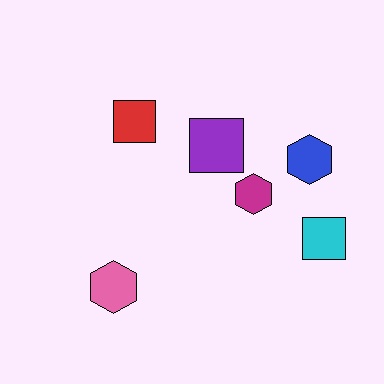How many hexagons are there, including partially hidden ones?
There are 3 hexagons.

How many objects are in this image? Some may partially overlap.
There are 6 objects.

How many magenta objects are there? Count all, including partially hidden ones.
There is 1 magenta object.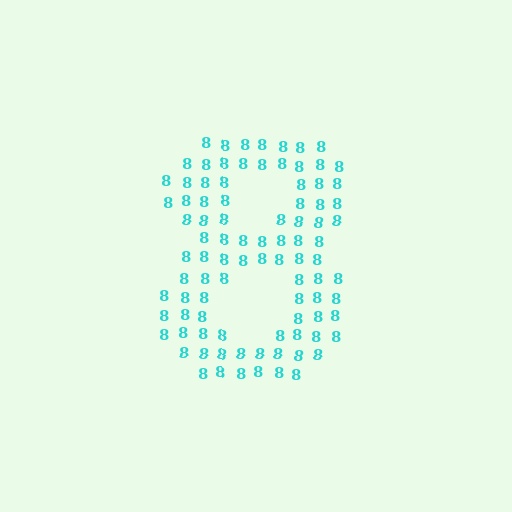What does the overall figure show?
The overall figure shows the digit 8.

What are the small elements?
The small elements are digit 8's.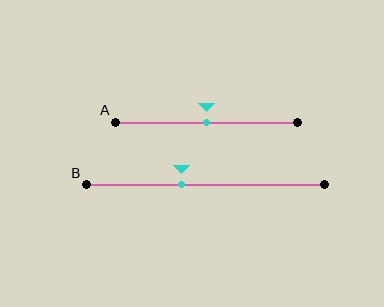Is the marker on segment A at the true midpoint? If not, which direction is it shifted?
Yes, the marker on segment A is at the true midpoint.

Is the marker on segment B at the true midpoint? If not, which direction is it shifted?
No, the marker on segment B is shifted to the left by about 10% of the segment length.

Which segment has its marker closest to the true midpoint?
Segment A has its marker closest to the true midpoint.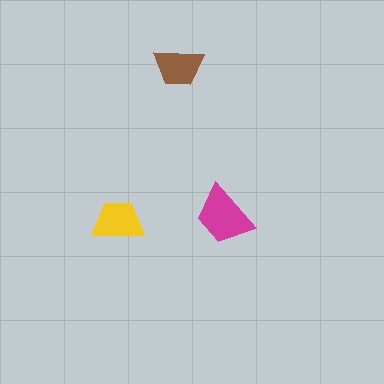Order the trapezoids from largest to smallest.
the magenta one, the yellow one, the brown one.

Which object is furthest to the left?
The yellow trapezoid is leftmost.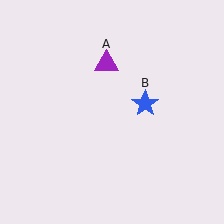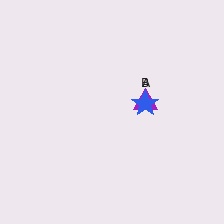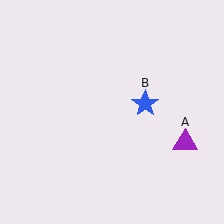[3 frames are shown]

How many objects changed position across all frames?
1 object changed position: purple triangle (object A).